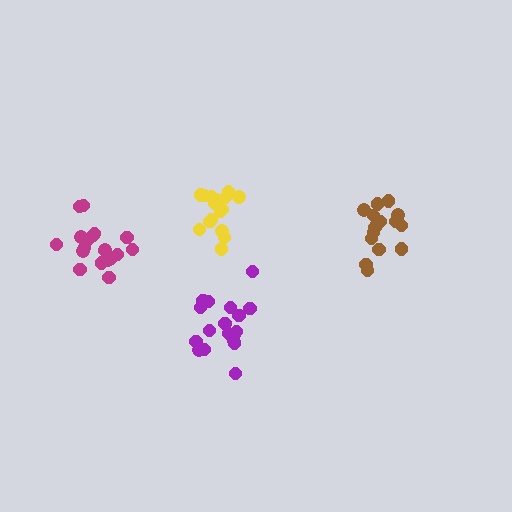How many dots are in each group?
Group 1: 18 dots, Group 2: 16 dots, Group 3: 19 dots, Group 4: 16 dots (69 total).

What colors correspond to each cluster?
The clusters are colored: purple, yellow, magenta, brown.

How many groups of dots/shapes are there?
There are 4 groups.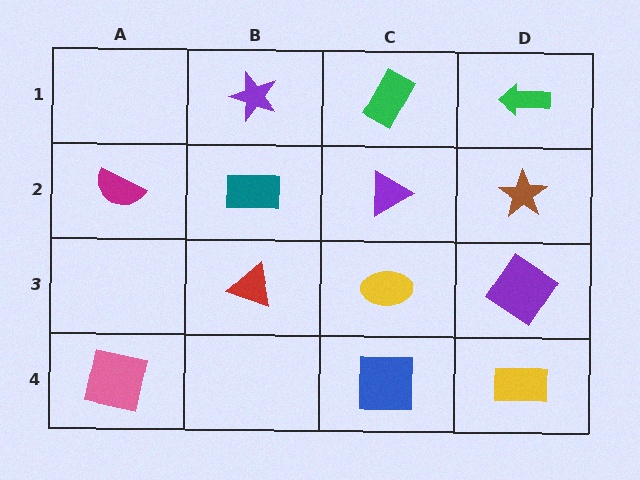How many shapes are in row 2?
4 shapes.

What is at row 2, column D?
A brown star.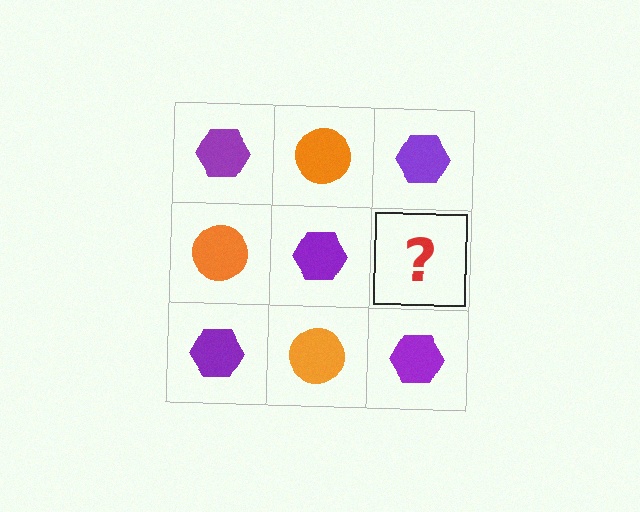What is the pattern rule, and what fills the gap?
The rule is that it alternates purple hexagon and orange circle in a checkerboard pattern. The gap should be filled with an orange circle.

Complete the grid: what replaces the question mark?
The question mark should be replaced with an orange circle.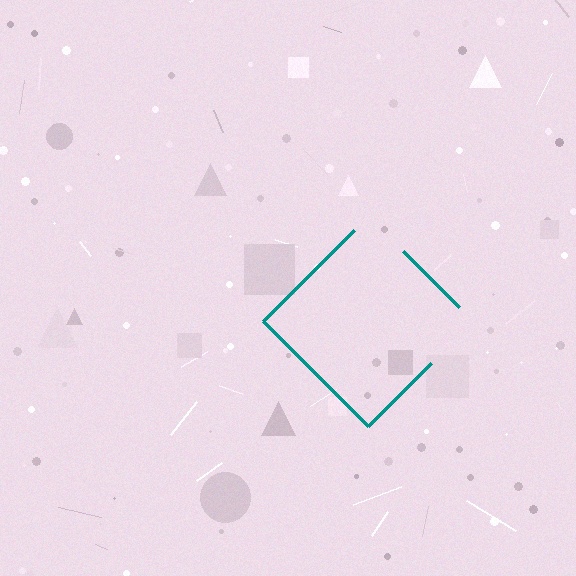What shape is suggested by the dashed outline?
The dashed outline suggests a diamond.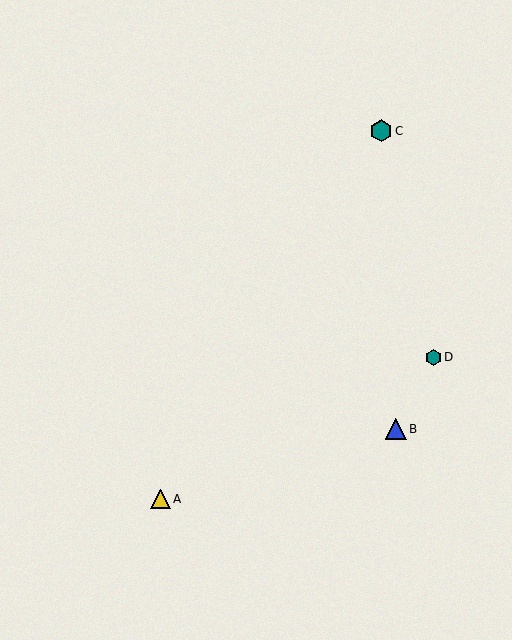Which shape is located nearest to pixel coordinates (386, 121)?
The teal hexagon (labeled C) at (381, 131) is nearest to that location.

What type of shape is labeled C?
Shape C is a teal hexagon.